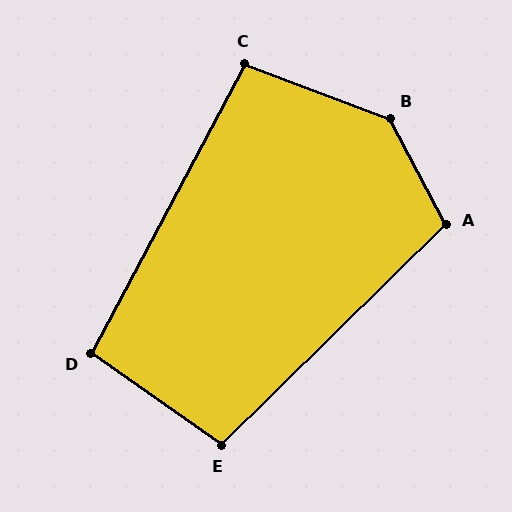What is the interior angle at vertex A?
Approximately 107 degrees (obtuse).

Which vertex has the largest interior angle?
B, at approximately 138 degrees.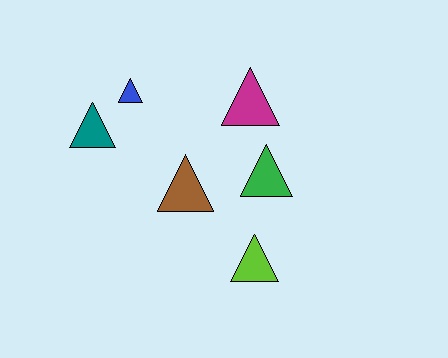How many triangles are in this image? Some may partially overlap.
There are 6 triangles.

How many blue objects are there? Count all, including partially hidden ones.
There is 1 blue object.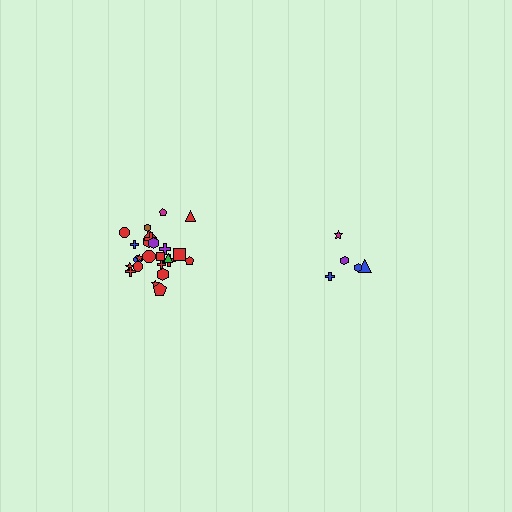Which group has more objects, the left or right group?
The left group.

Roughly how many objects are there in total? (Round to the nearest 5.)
Roughly 30 objects in total.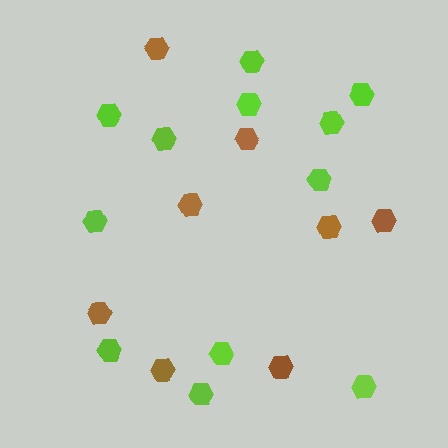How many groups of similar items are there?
There are 2 groups: one group of brown hexagons (8) and one group of lime hexagons (12).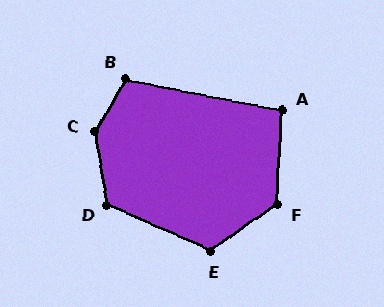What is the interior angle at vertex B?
Approximately 109 degrees (obtuse).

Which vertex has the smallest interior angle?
A, at approximately 99 degrees.